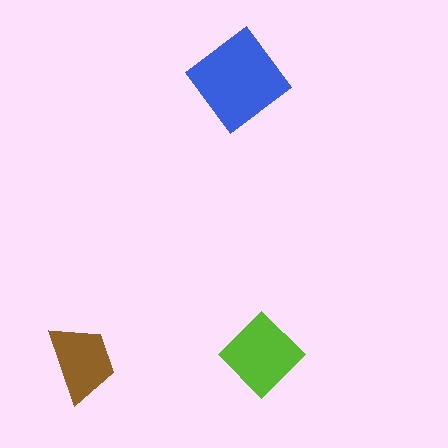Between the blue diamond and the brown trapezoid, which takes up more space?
The blue diamond.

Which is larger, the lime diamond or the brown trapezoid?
The lime diamond.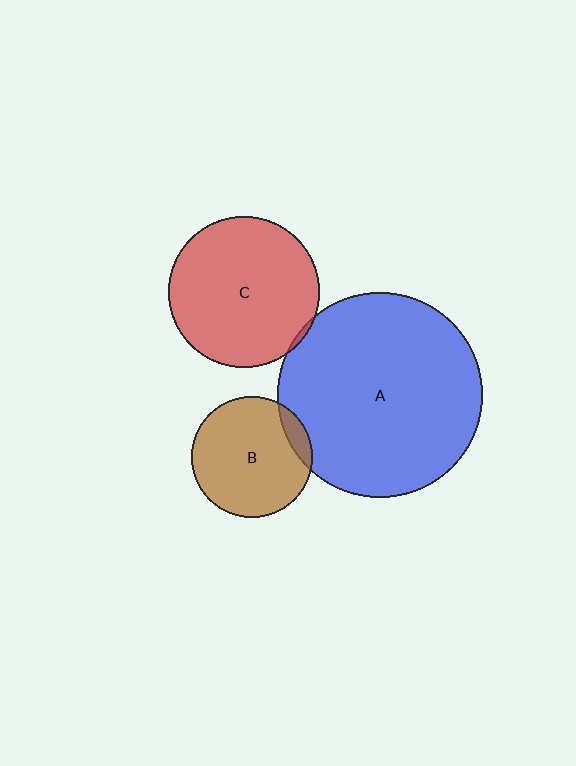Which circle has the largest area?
Circle A (blue).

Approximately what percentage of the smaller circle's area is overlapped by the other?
Approximately 10%.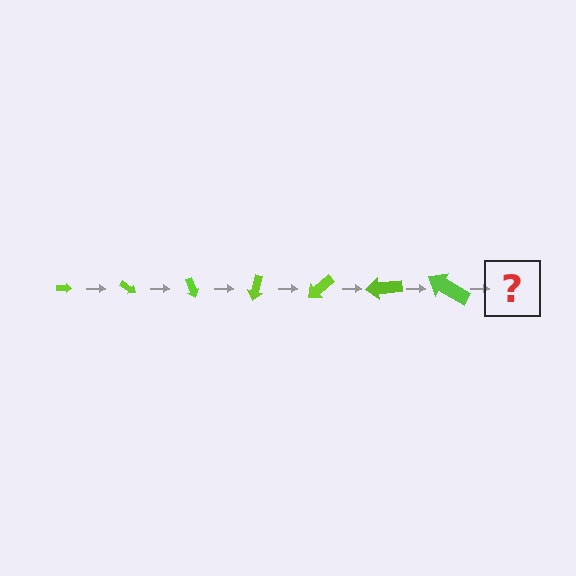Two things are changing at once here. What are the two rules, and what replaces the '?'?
The two rules are that the arrow grows larger each step and it rotates 35 degrees each step. The '?' should be an arrow, larger than the previous one and rotated 245 degrees from the start.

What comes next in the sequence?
The next element should be an arrow, larger than the previous one and rotated 245 degrees from the start.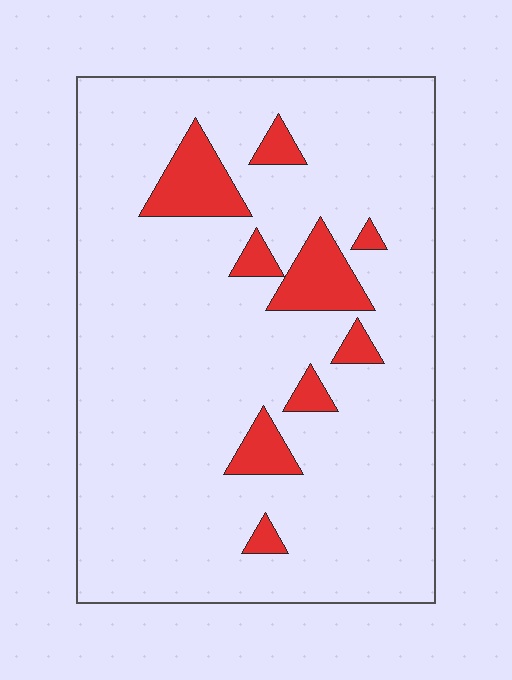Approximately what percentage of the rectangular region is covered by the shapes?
Approximately 10%.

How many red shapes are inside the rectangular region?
9.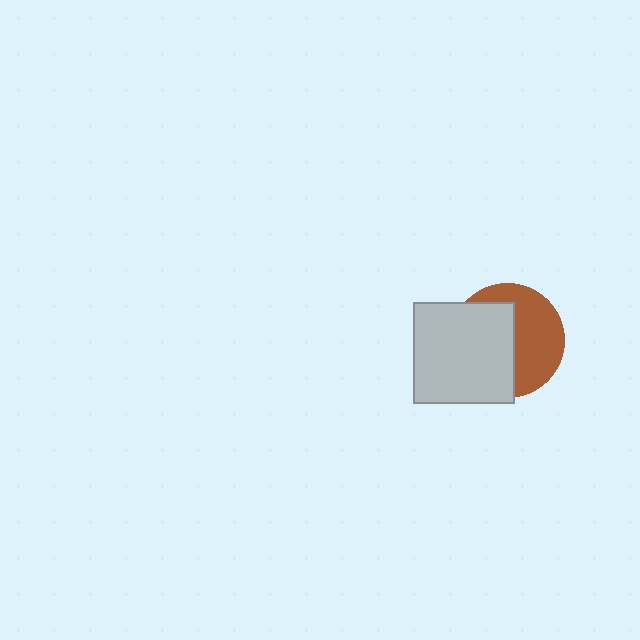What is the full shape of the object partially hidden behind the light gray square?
The partially hidden object is a brown circle.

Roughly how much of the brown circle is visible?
About half of it is visible (roughly 48%).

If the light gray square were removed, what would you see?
You would see the complete brown circle.